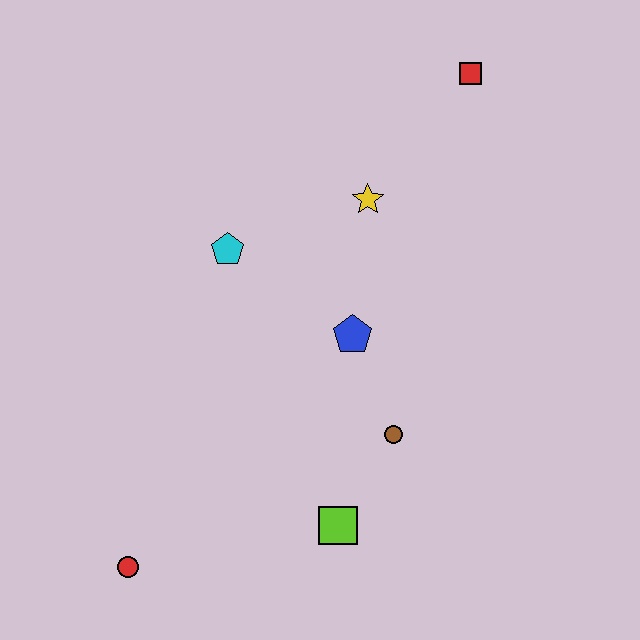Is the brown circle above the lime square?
Yes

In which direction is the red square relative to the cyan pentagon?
The red square is to the right of the cyan pentagon.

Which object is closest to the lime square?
The brown circle is closest to the lime square.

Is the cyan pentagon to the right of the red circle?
Yes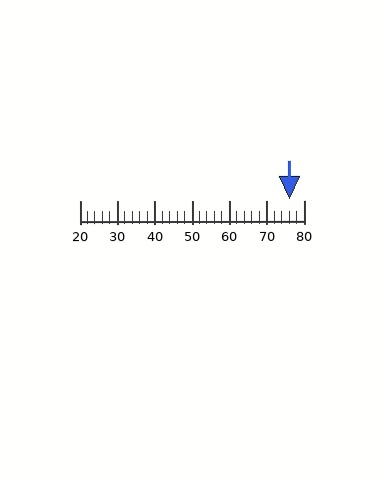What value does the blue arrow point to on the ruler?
The blue arrow points to approximately 76.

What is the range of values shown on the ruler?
The ruler shows values from 20 to 80.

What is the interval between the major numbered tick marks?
The major tick marks are spaced 10 units apart.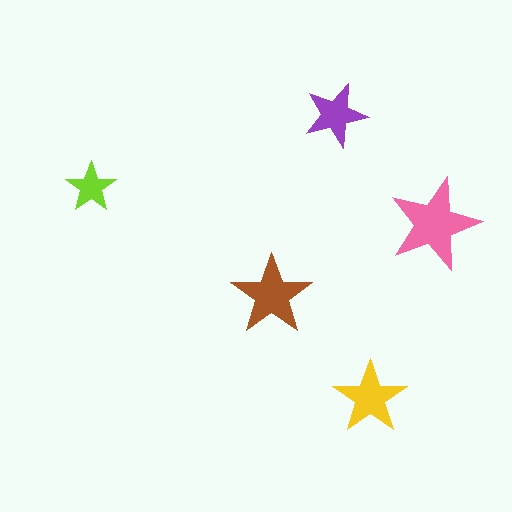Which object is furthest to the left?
The lime star is leftmost.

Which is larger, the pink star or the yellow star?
The pink one.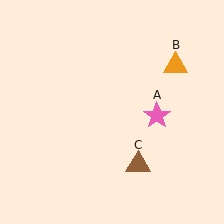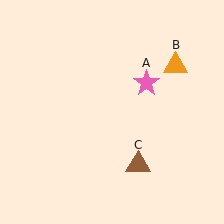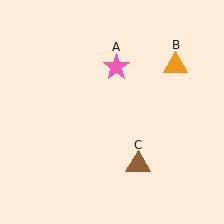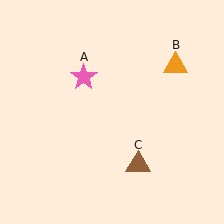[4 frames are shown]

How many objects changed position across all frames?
1 object changed position: pink star (object A).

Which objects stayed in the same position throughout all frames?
Orange triangle (object B) and brown triangle (object C) remained stationary.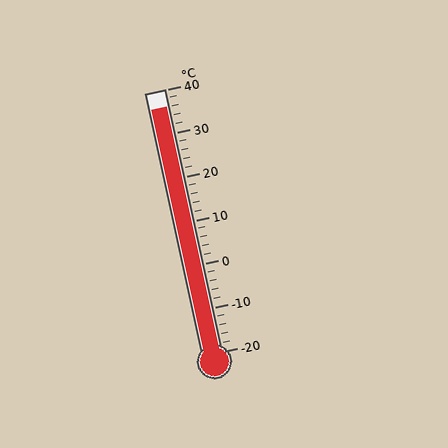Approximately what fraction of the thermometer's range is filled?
The thermometer is filled to approximately 95% of its range.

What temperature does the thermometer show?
The thermometer shows approximately 36°C.